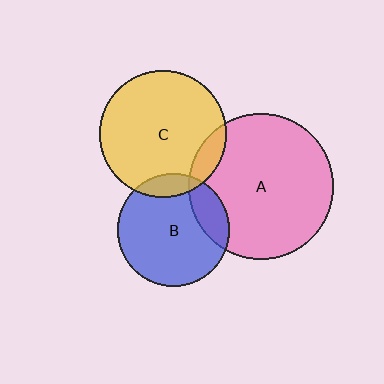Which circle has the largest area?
Circle A (pink).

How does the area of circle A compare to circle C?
Approximately 1.3 times.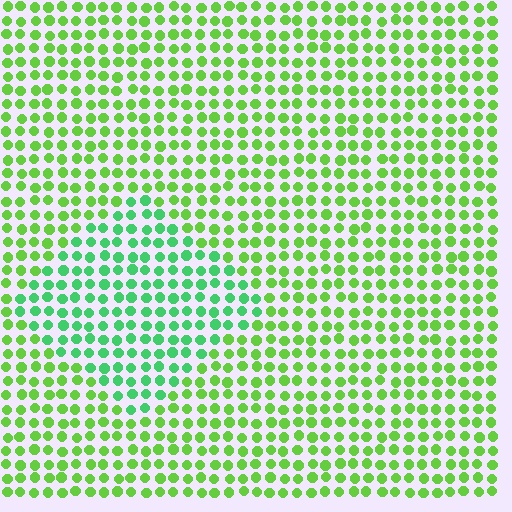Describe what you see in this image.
The image is filled with small lime elements in a uniform arrangement. A diamond-shaped region is visible where the elements are tinted to a slightly different hue, forming a subtle color boundary.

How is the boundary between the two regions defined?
The boundary is defined purely by a slight shift in hue (about 34 degrees). Spacing, size, and orientation are identical on both sides.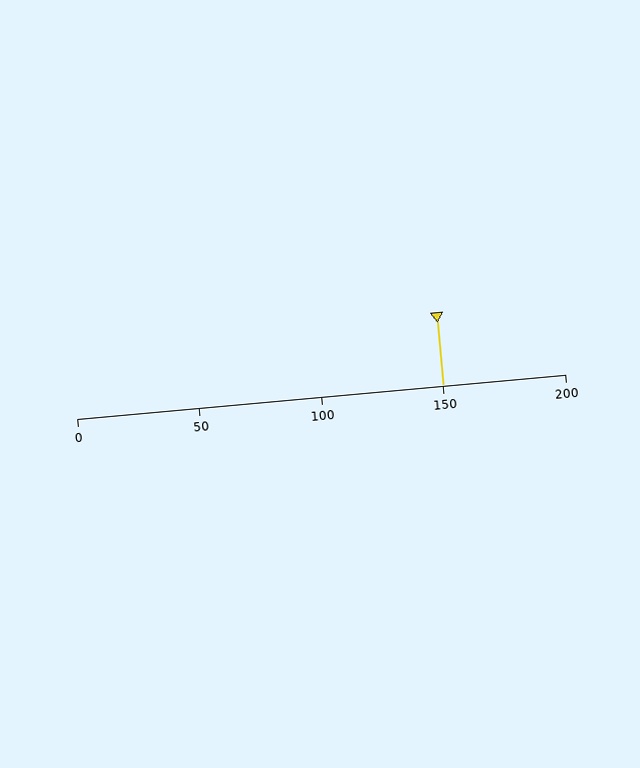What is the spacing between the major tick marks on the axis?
The major ticks are spaced 50 apart.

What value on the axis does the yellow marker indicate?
The marker indicates approximately 150.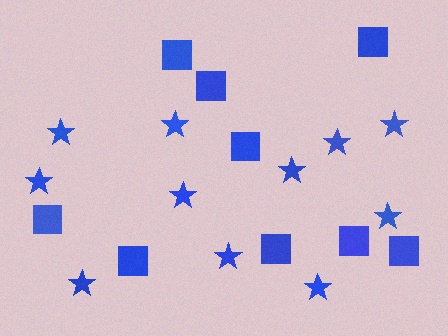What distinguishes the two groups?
There are 2 groups: one group of squares (9) and one group of stars (11).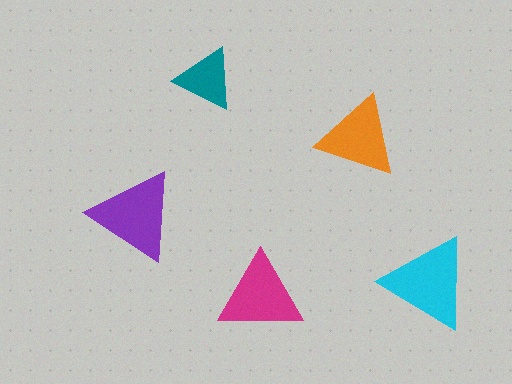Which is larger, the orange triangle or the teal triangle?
The orange one.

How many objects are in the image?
There are 5 objects in the image.